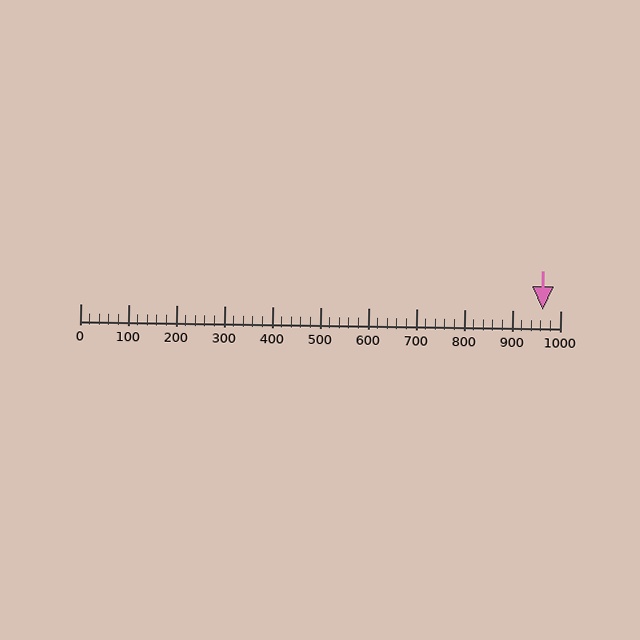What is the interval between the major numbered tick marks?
The major tick marks are spaced 100 units apart.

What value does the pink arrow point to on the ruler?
The pink arrow points to approximately 964.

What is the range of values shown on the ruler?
The ruler shows values from 0 to 1000.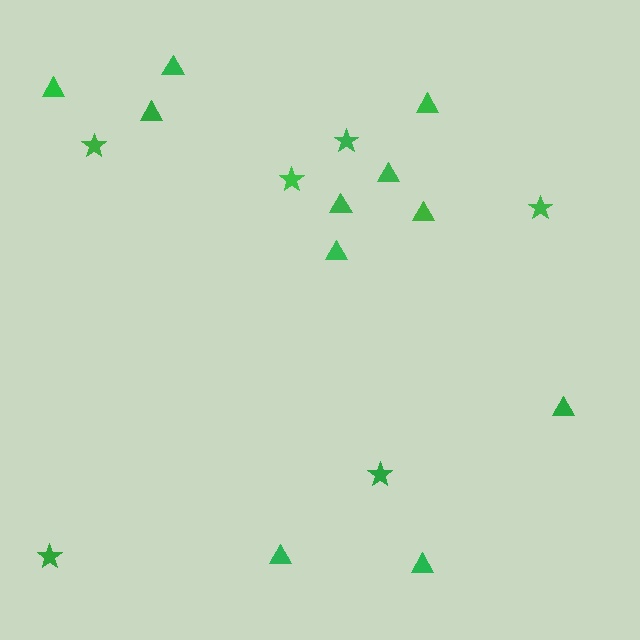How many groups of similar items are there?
There are 2 groups: one group of triangles (11) and one group of stars (6).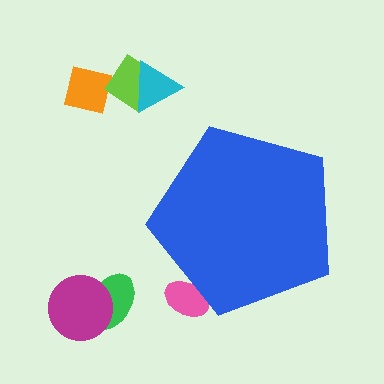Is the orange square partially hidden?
No, the orange square is fully visible.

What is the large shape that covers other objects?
A blue pentagon.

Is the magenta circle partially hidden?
No, the magenta circle is fully visible.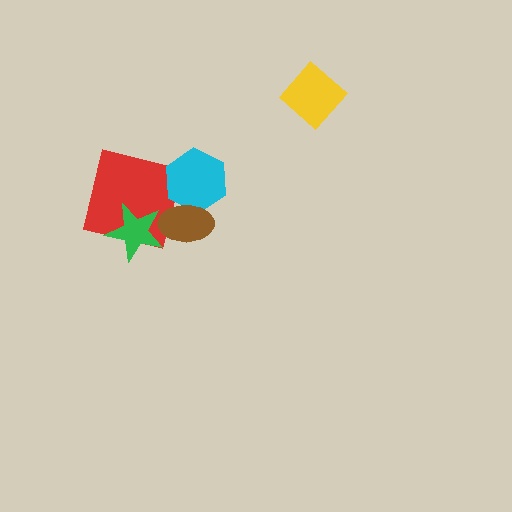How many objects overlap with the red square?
3 objects overlap with the red square.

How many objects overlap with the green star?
2 objects overlap with the green star.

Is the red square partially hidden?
Yes, it is partially covered by another shape.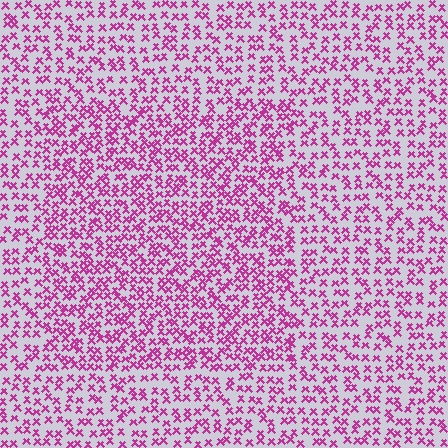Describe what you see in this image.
The image contains small magenta elements arranged at two different densities. A rectangle-shaped region is visible where the elements are more densely packed than the surrounding area.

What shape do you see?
I see a rectangle.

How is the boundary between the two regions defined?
The boundary is defined by a change in element density (approximately 1.5x ratio). All elements are the same color, size, and shape.